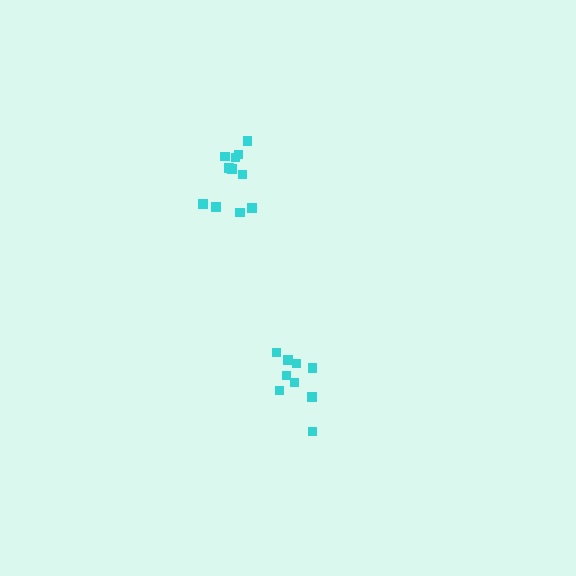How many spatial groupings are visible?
There are 2 spatial groupings.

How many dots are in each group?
Group 1: 9 dots, Group 2: 11 dots (20 total).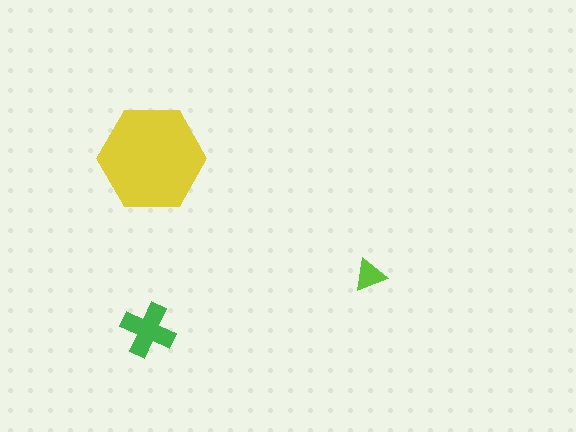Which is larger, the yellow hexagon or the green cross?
The yellow hexagon.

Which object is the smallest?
The lime triangle.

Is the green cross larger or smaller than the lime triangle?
Larger.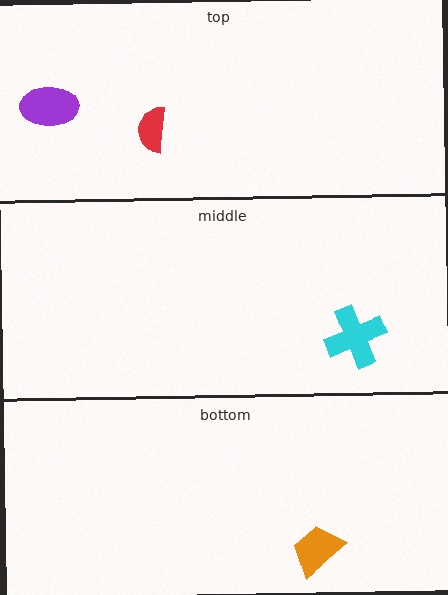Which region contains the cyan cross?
The middle region.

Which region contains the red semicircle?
The top region.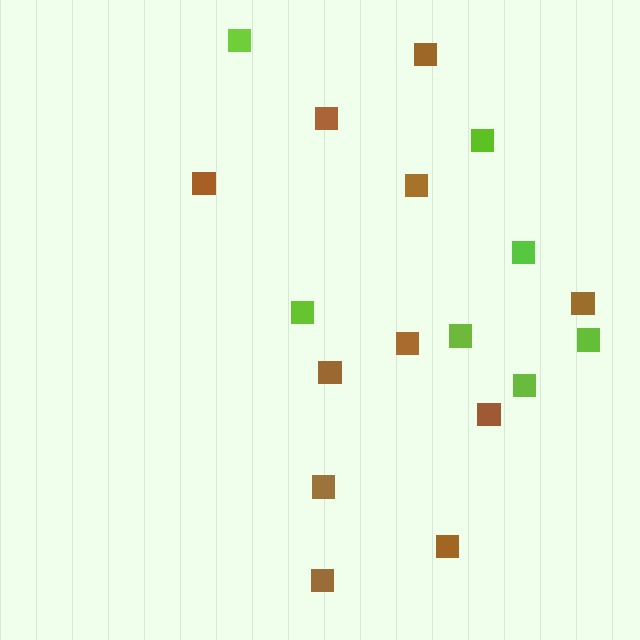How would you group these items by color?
There are 2 groups: one group of brown squares (11) and one group of lime squares (7).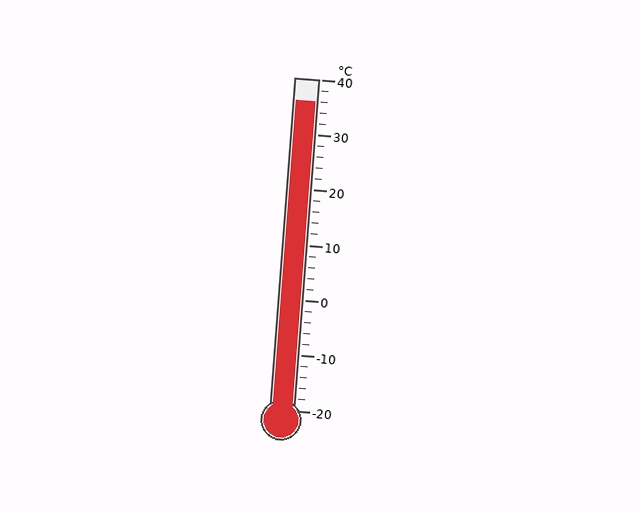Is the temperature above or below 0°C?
The temperature is above 0°C.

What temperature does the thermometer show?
The thermometer shows approximately 36°C.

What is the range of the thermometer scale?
The thermometer scale ranges from -20°C to 40°C.